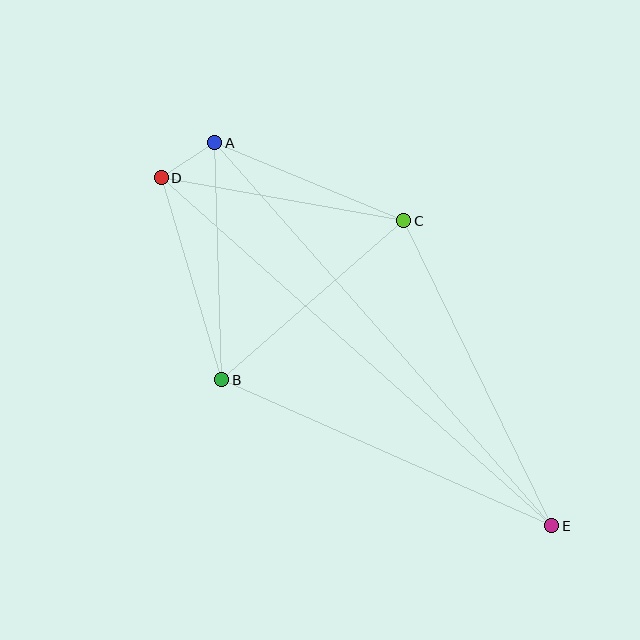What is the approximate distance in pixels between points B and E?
The distance between B and E is approximately 361 pixels.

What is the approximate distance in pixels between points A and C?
The distance between A and C is approximately 205 pixels.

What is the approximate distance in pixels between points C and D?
The distance between C and D is approximately 246 pixels.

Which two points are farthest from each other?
Points D and E are farthest from each other.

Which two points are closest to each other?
Points A and D are closest to each other.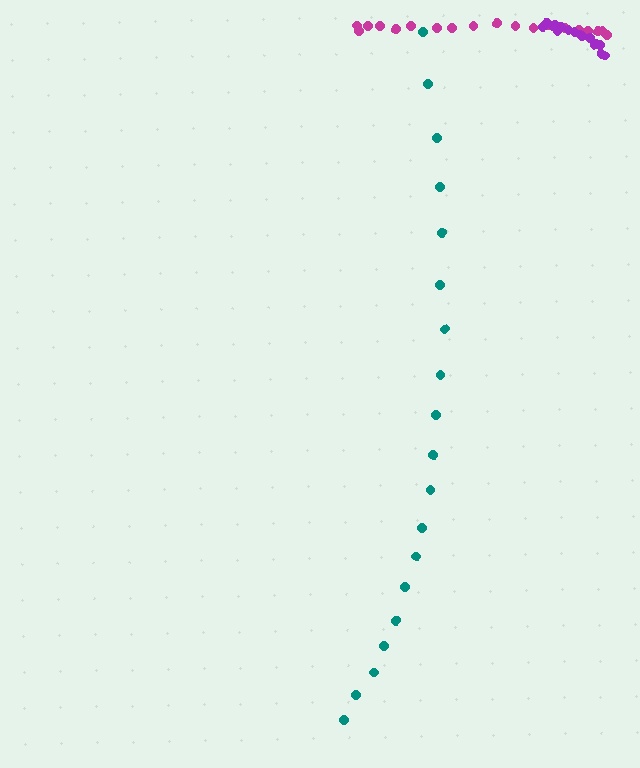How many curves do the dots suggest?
There are 3 distinct paths.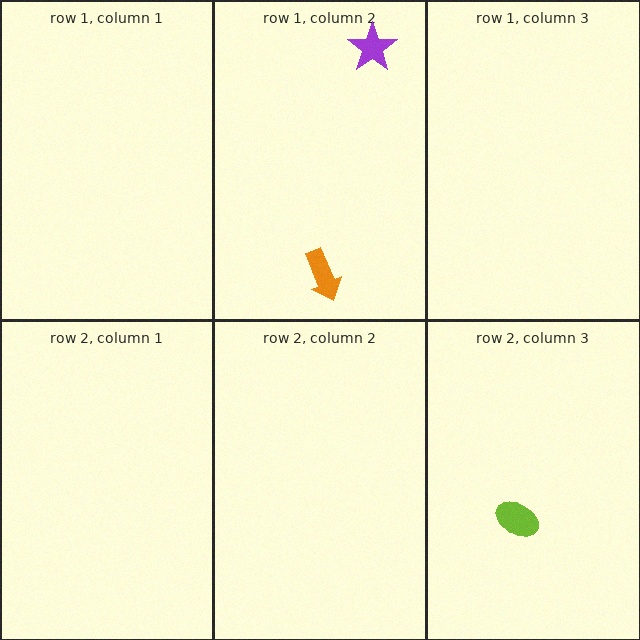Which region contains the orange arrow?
The row 1, column 2 region.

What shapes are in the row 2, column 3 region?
The lime ellipse.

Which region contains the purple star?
The row 1, column 2 region.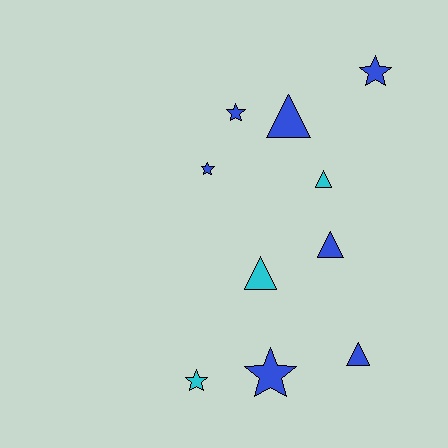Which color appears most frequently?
Blue, with 7 objects.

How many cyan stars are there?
There is 1 cyan star.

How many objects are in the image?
There are 10 objects.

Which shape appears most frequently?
Triangle, with 5 objects.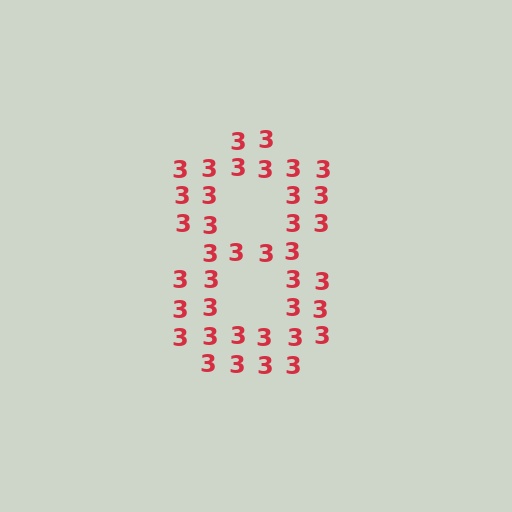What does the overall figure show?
The overall figure shows the digit 8.